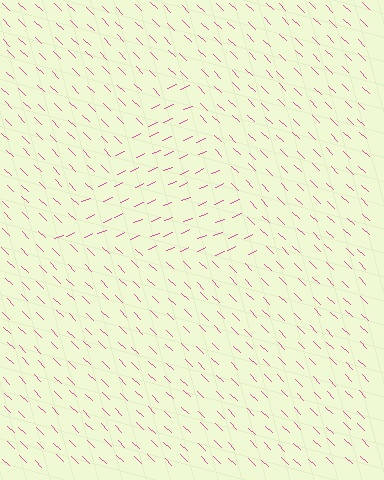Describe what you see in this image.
The image is filled with small pink line segments. A triangle region in the image has lines oriented differently from the surrounding lines, creating a visible texture boundary.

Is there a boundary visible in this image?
Yes, there is a texture boundary formed by a change in line orientation.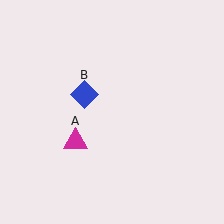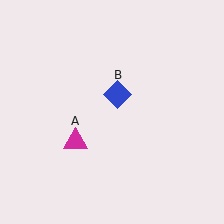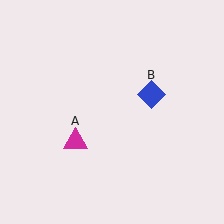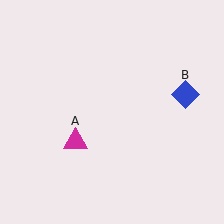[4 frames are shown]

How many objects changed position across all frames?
1 object changed position: blue diamond (object B).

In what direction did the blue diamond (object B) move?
The blue diamond (object B) moved right.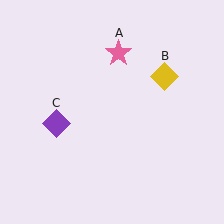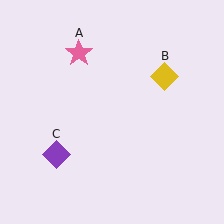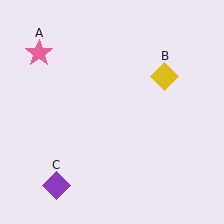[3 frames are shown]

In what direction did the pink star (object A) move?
The pink star (object A) moved left.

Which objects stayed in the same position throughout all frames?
Yellow diamond (object B) remained stationary.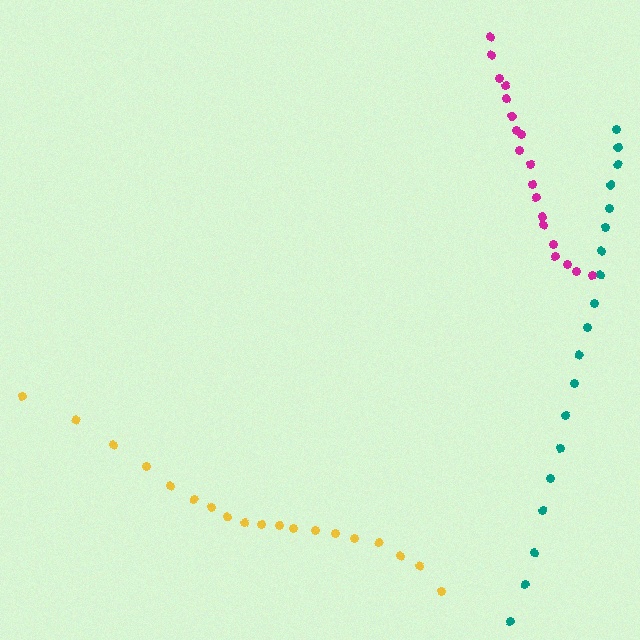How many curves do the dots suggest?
There are 3 distinct paths.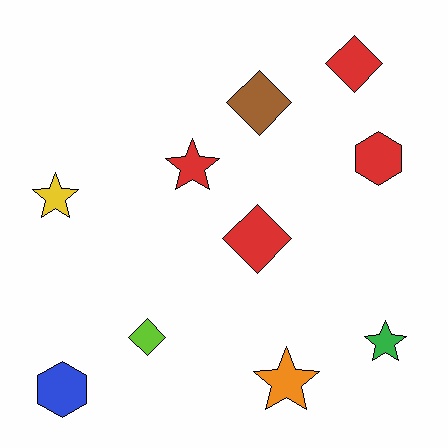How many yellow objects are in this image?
There is 1 yellow object.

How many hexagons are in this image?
There are 2 hexagons.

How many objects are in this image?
There are 10 objects.